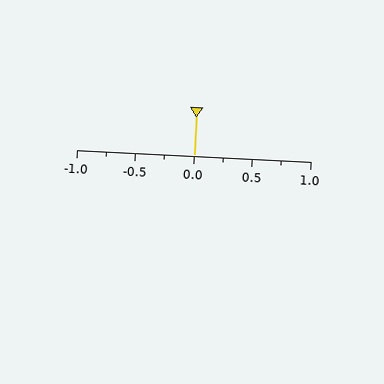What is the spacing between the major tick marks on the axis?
The major ticks are spaced 0.5 apart.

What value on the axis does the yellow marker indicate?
The marker indicates approximately 0.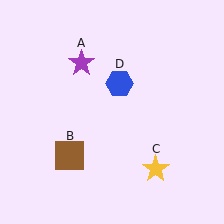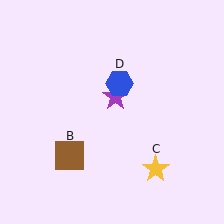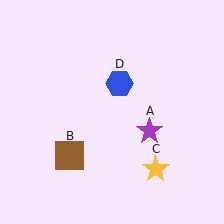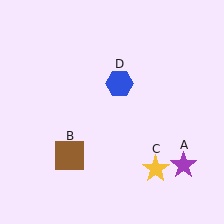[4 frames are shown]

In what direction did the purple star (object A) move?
The purple star (object A) moved down and to the right.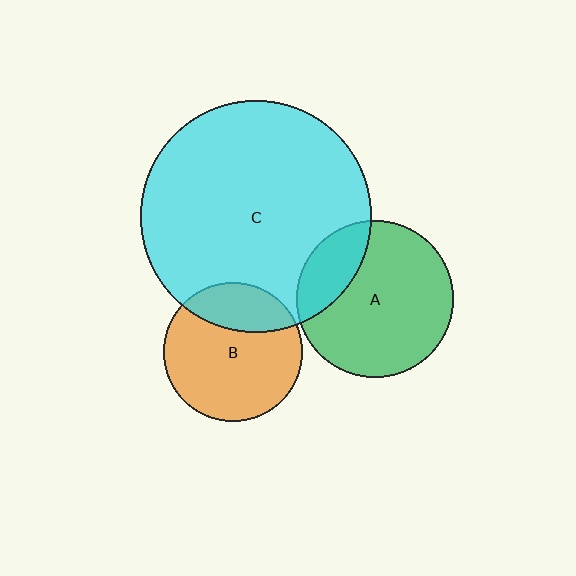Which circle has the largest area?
Circle C (cyan).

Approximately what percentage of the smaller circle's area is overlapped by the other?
Approximately 20%.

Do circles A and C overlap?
Yes.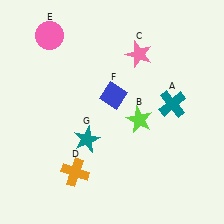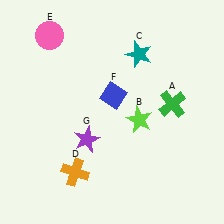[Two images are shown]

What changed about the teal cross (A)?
In Image 1, A is teal. In Image 2, it changed to green.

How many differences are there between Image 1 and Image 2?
There are 3 differences between the two images.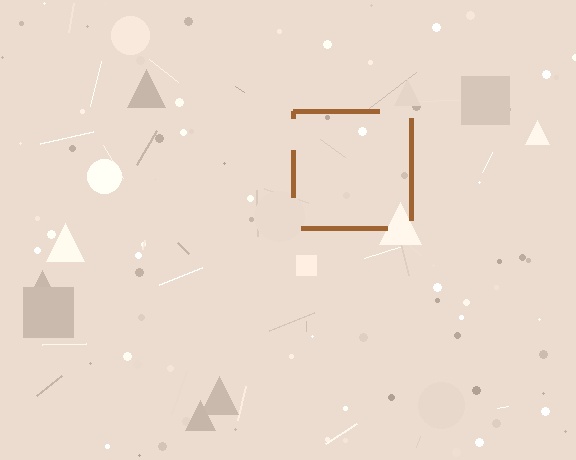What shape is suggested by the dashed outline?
The dashed outline suggests a square.